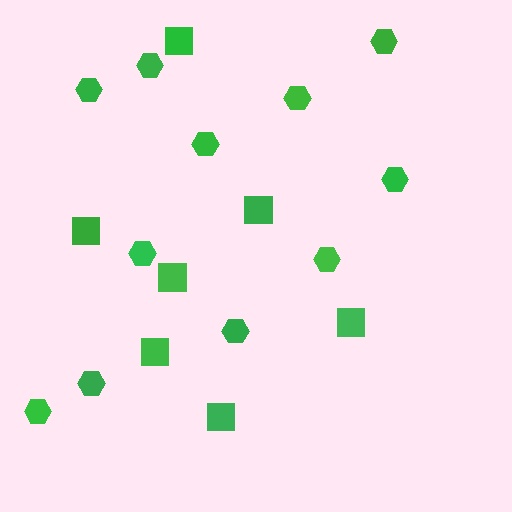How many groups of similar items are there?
There are 2 groups: one group of squares (7) and one group of hexagons (11).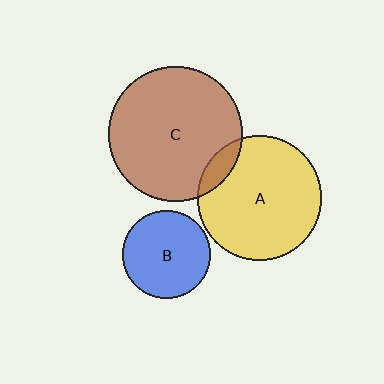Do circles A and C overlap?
Yes.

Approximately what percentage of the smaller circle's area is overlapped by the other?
Approximately 10%.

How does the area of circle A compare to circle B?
Approximately 2.0 times.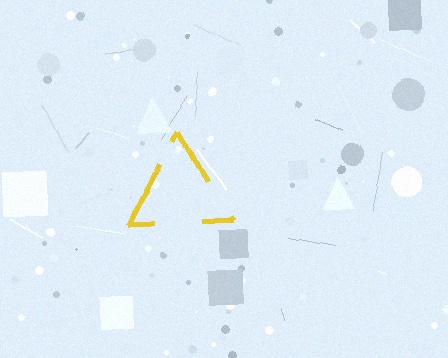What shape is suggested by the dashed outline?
The dashed outline suggests a triangle.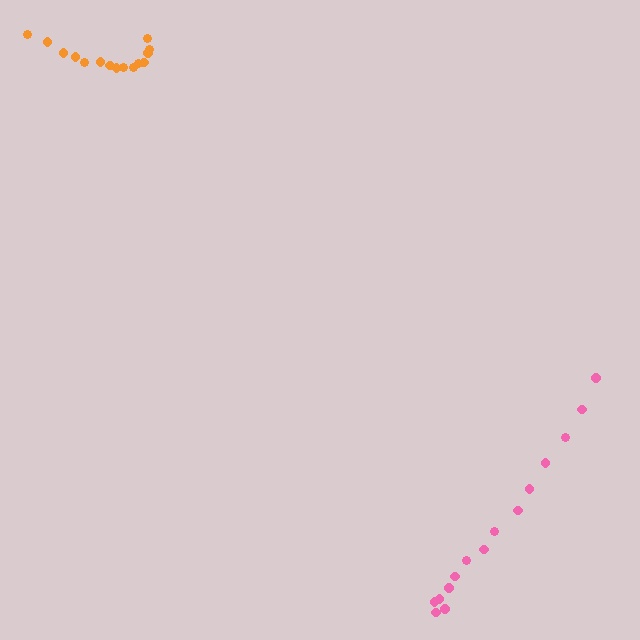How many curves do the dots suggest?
There are 2 distinct paths.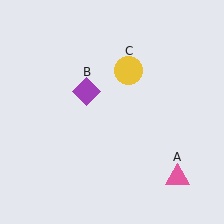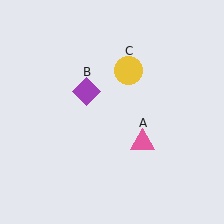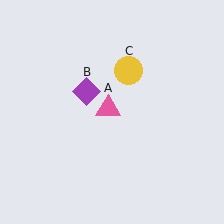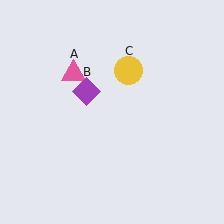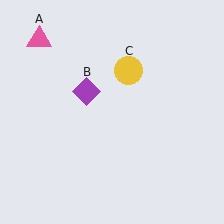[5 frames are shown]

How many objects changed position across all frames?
1 object changed position: pink triangle (object A).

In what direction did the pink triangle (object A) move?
The pink triangle (object A) moved up and to the left.